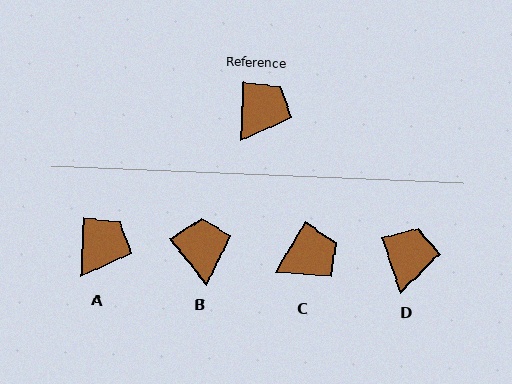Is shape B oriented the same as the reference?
No, it is off by about 40 degrees.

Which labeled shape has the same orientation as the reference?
A.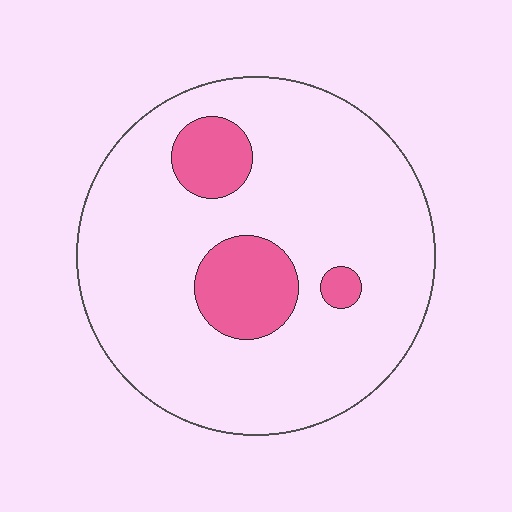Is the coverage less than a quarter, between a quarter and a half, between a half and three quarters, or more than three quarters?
Less than a quarter.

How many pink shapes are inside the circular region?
3.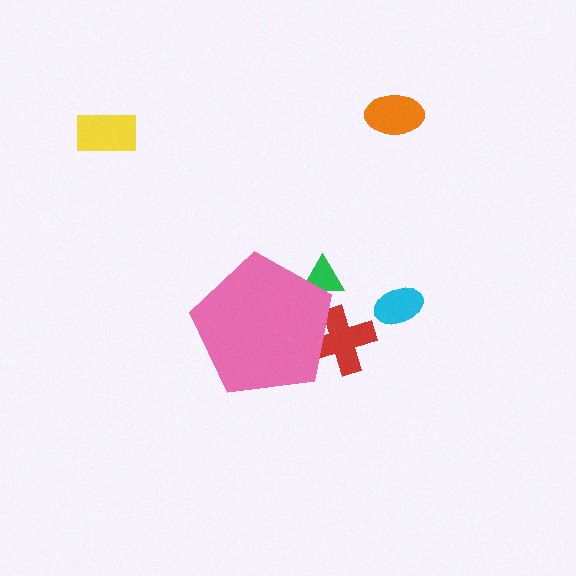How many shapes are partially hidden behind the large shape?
2 shapes are partially hidden.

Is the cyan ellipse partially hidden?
No, the cyan ellipse is fully visible.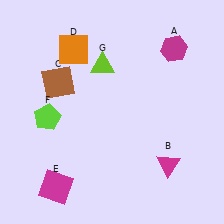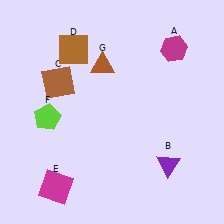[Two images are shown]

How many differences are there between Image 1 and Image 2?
There are 3 differences between the two images.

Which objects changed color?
B changed from magenta to purple. D changed from orange to brown. G changed from lime to brown.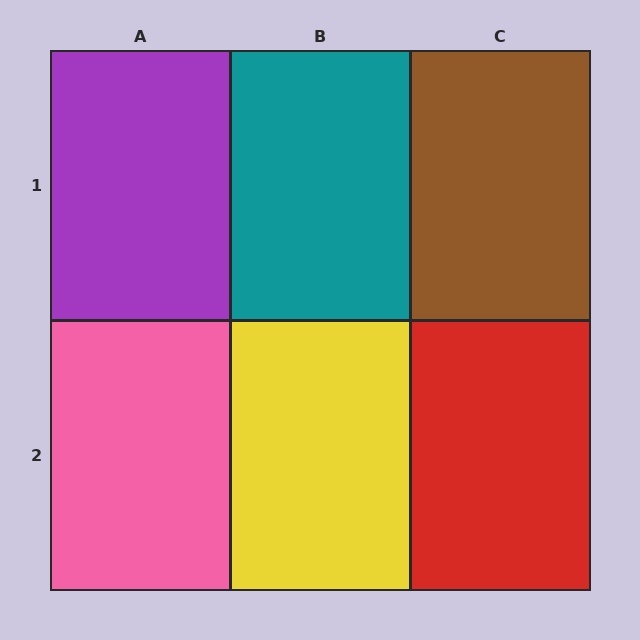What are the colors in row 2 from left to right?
Pink, yellow, red.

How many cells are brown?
1 cell is brown.